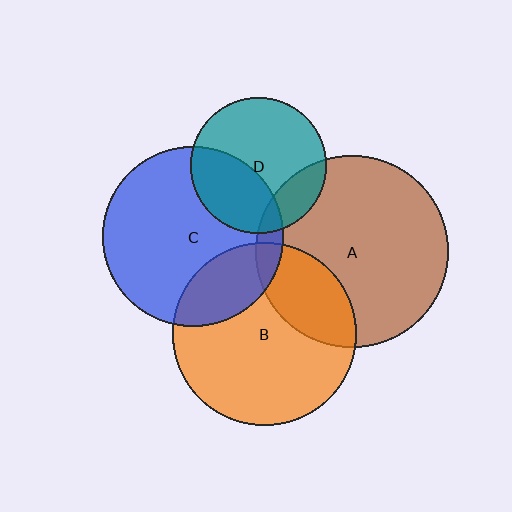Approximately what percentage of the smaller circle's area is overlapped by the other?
Approximately 25%.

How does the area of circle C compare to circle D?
Approximately 1.8 times.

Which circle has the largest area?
Circle A (brown).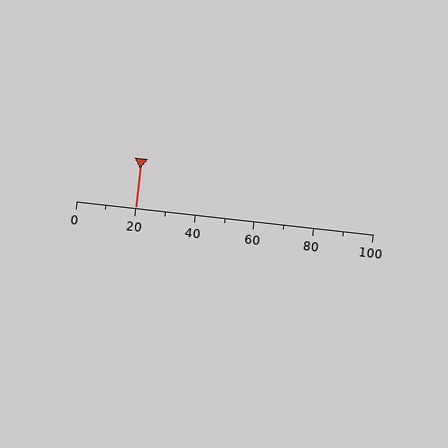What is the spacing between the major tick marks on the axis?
The major ticks are spaced 20 apart.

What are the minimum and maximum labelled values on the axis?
The axis runs from 0 to 100.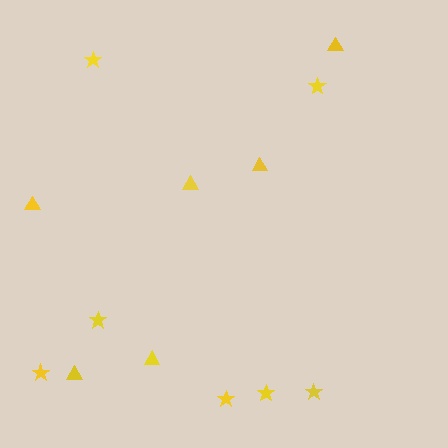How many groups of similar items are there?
There are 2 groups: one group of stars (7) and one group of triangles (6).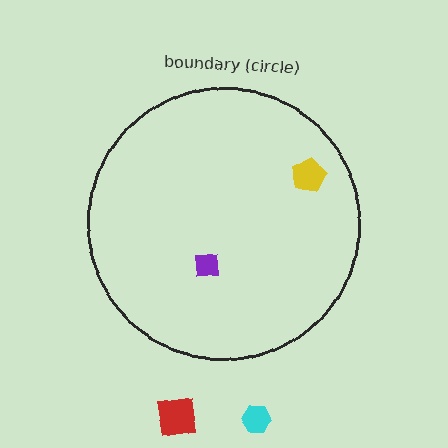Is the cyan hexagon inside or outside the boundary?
Outside.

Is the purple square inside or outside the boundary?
Inside.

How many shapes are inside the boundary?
2 inside, 2 outside.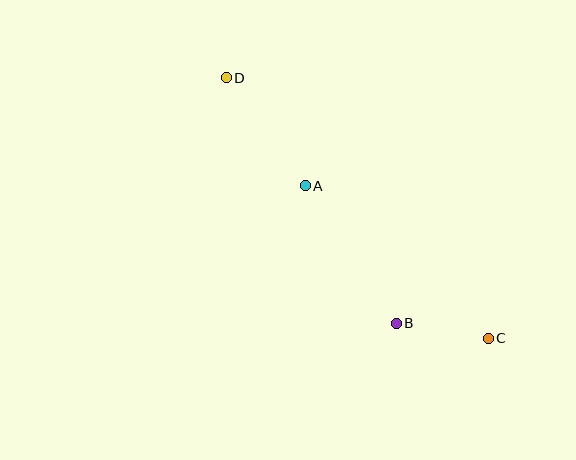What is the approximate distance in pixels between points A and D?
The distance between A and D is approximately 134 pixels.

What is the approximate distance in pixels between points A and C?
The distance between A and C is approximately 238 pixels.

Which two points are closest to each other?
Points B and C are closest to each other.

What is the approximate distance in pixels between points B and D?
The distance between B and D is approximately 299 pixels.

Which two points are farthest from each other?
Points C and D are farthest from each other.